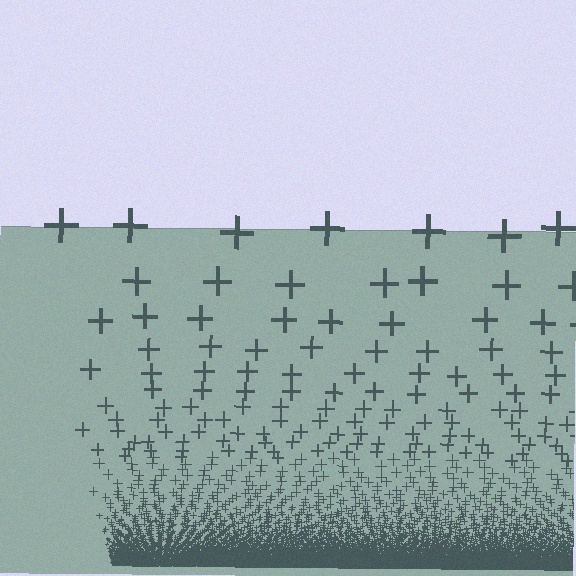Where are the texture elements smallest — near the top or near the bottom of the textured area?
Near the bottom.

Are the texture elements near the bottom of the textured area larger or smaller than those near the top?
Smaller. The gradient is inverted — elements near the bottom are smaller and denser.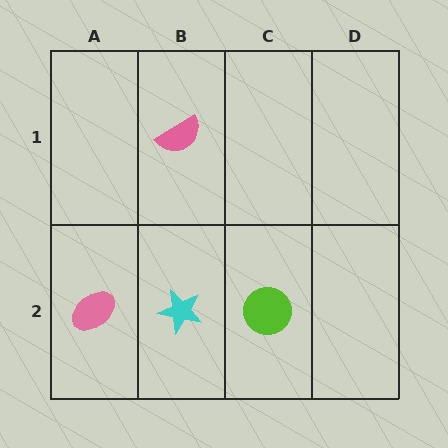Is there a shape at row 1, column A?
No, that cell is empty.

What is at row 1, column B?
A pink semicircle.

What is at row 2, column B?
A cyan star.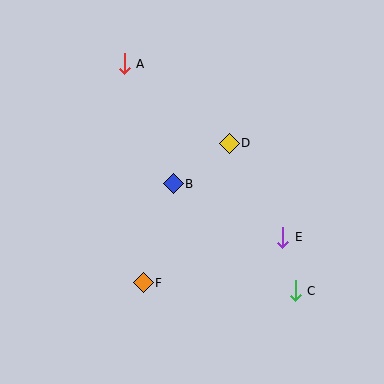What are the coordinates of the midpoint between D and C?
The midpoint between D and C is at (262, 217).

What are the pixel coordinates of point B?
Point B is at (173, 184).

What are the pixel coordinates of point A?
Point A is at (124, 64).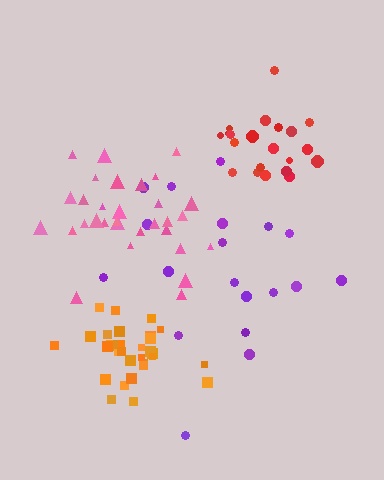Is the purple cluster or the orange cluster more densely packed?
Orange.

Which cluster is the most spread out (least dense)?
Purple.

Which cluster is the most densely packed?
Orange.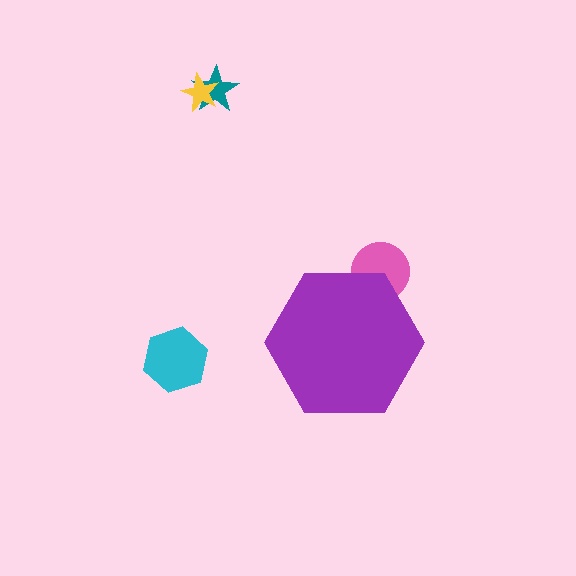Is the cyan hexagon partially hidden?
No, the cyan hexagon is fully visible.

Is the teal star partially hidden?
No, the teal star is fully visible.